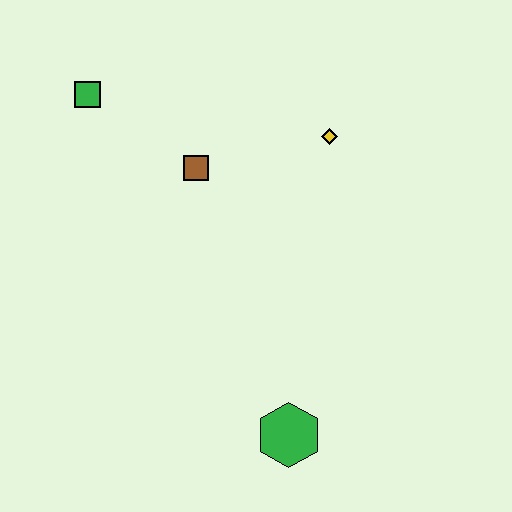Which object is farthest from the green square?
The green hexagon is farthest from the green square.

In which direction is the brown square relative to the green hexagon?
The brown square is above the green hexagon.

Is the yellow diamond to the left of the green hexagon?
No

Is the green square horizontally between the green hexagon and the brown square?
No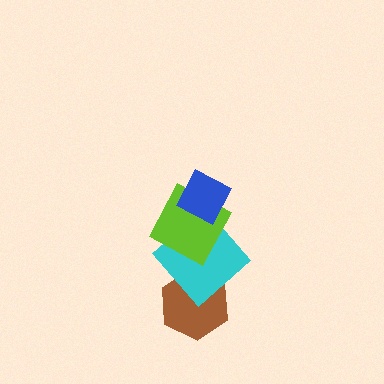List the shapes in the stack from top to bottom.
From top to bottom: the blue diamond, the lime square, the cyan diamond, the brown hexagon.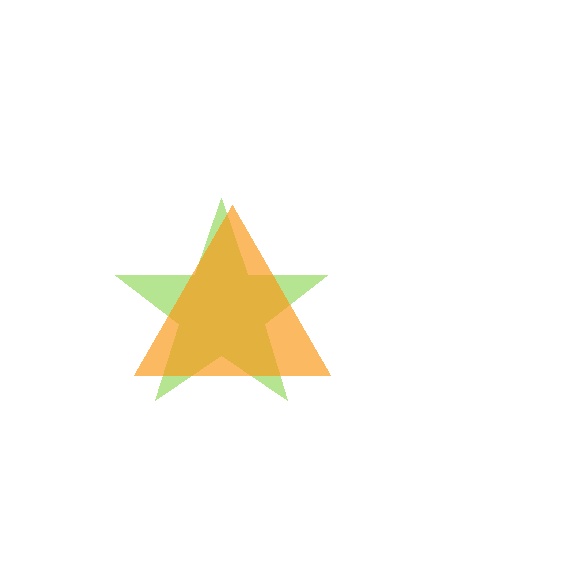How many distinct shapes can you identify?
There are 2 distinct shapes: a lime star, an orange triangle.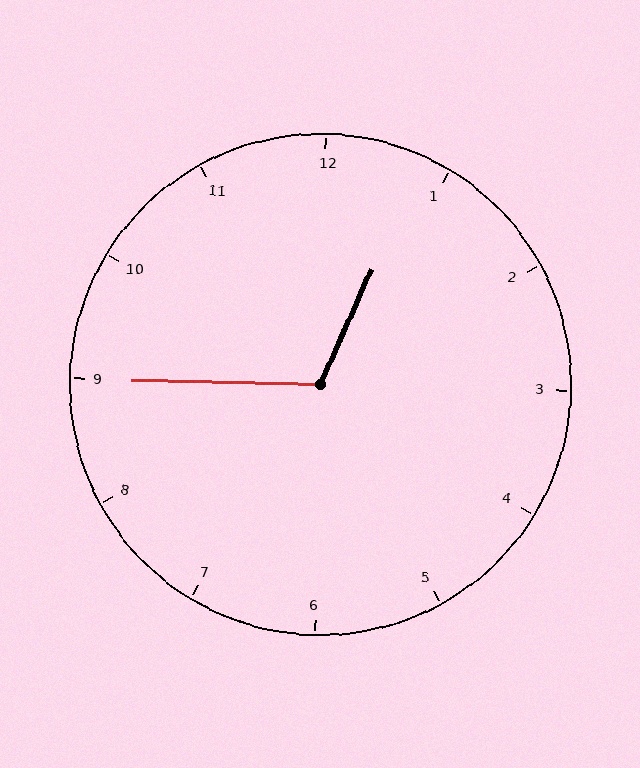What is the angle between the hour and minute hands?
Approximately 112 degrees.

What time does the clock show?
12:45.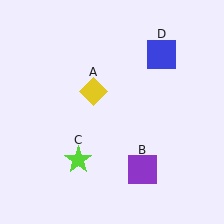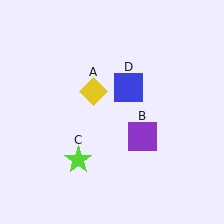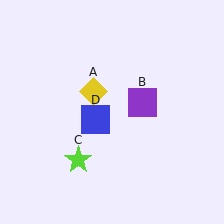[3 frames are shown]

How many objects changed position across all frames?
2 objects changed position: purple square (object B), blue square (object D).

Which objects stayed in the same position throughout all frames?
Yellow diamond (object A) and lime star (object C) remained stationary.